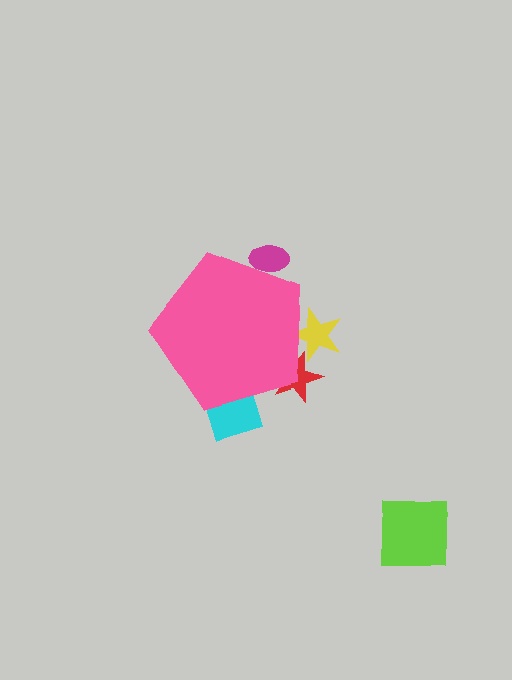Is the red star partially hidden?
Yes, the red star is partially hidden behind the pink pentagon.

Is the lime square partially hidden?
No, the lime square is fully visible.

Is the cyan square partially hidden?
Yes, the cyan square is partially hidden behind the pink pentagon.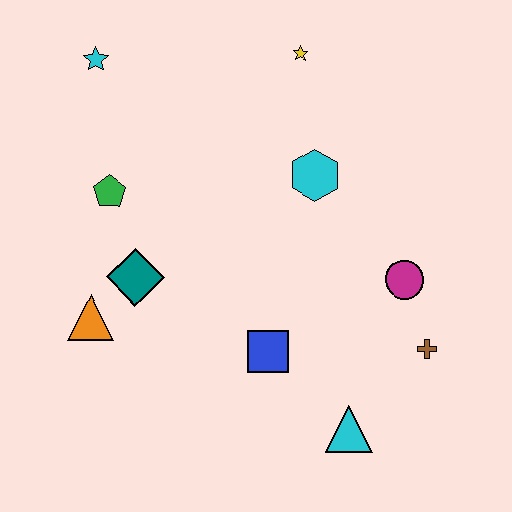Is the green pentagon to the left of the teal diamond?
Yes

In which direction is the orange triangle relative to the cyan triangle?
The orange triangle is to the left of the cyan triangle.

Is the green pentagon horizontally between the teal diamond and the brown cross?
No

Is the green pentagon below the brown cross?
No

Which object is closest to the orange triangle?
The teal diamond is closest to the orange triangle.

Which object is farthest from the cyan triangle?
The cyan star is farthest from the cyan triangle.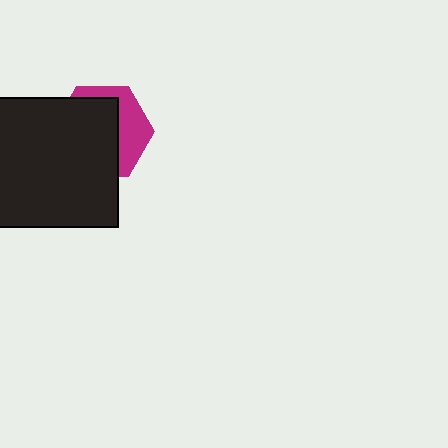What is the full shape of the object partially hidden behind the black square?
The partially hidden object is a magenta hexagon.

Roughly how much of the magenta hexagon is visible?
A small part of it is visible (roughly 36%).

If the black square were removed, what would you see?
You would see the complete magenta hexagon.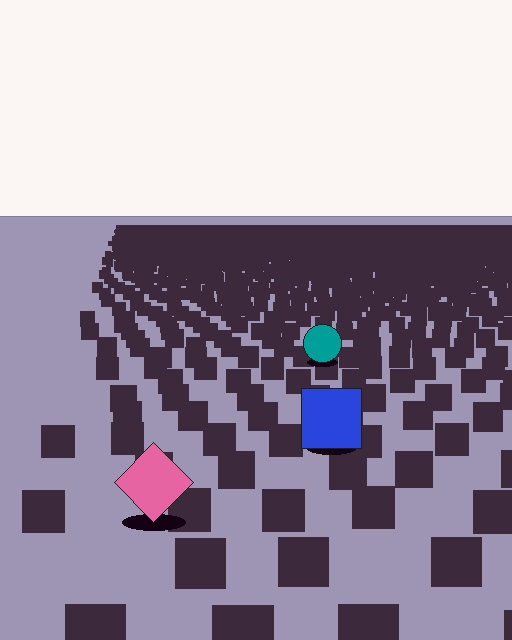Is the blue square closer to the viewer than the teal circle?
Yes. The blue square is closer — you can tell from the texture gradient: the ground texture is coarser near it.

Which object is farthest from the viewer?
The teal circle is farthest from the viewer. It appears smaller and the ground texture around it is denser.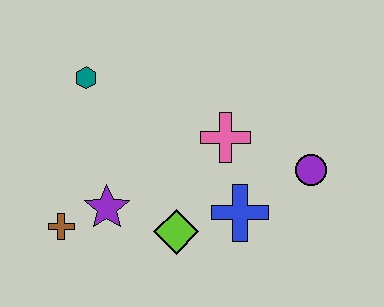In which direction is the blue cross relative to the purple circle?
The blue cross is to the left of the purple circle.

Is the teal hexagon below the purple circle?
No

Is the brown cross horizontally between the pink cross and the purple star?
No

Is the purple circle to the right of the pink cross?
Yes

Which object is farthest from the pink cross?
The brown cross is farthest from the pink cross.